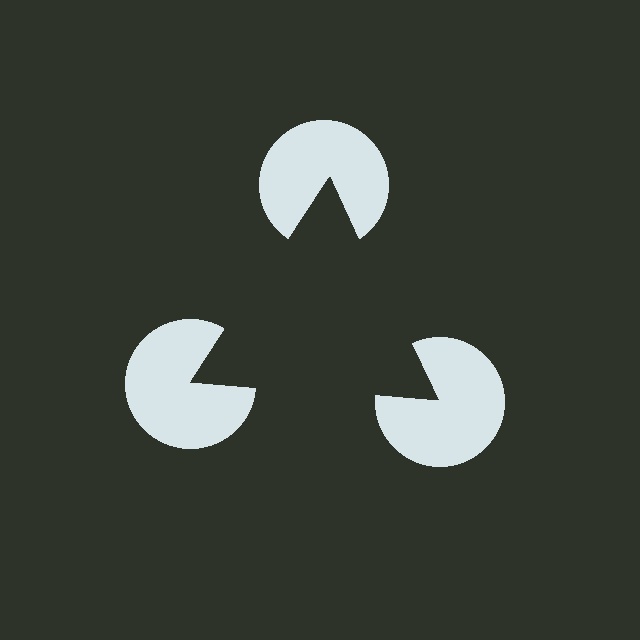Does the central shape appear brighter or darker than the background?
It typically appears slightly darker than the background, even though no actual brightness change is drawn.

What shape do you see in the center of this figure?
An illusory triangle — its edges are inferred from the aligned wedge cuts in the pac-man discs, not physically drawn.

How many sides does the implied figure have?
3 sides.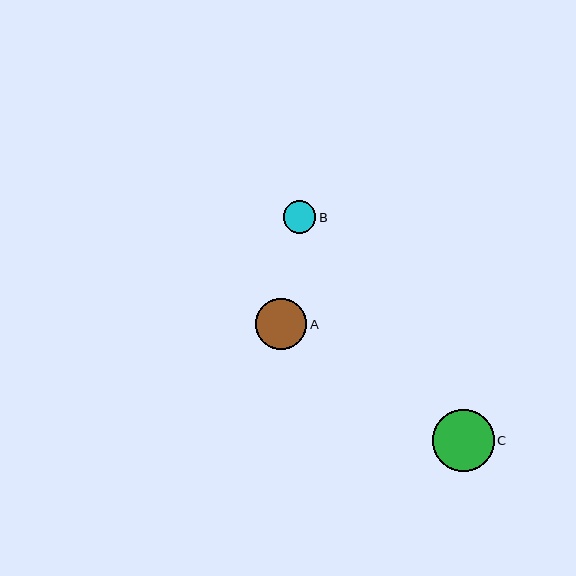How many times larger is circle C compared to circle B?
Circle C is approximately 1.9 times the size of circle B.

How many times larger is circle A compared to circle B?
Circle A is approximately 1.6 times the size of circle B.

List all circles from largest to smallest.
From largest to smallest: C, A, B.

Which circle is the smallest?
Circle B is the smallest with a size of approximately 33 pixels.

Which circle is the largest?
Circle C is the largest with a size of approximately 62 pixels.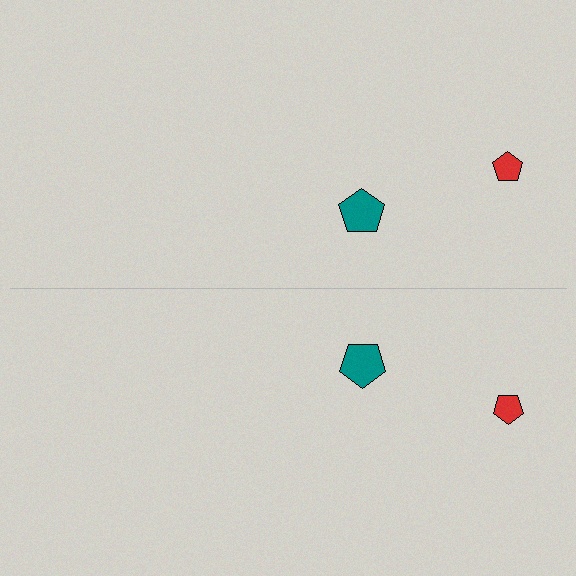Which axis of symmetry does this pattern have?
The pattern has a horizontal axis of symmetry running through the center of the image.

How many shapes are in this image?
There are 4 shapes in this image.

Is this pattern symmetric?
Yes, this pattern has bilateral (reflection) symmetry.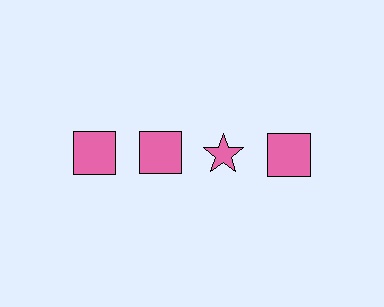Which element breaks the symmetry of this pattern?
The pink star in the top row, center column breaks the symmetry. All other shapes are pink squares.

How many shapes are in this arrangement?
There are 4 shapes arranged in a grid pattern.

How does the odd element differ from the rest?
It has a different shape: star instead of square.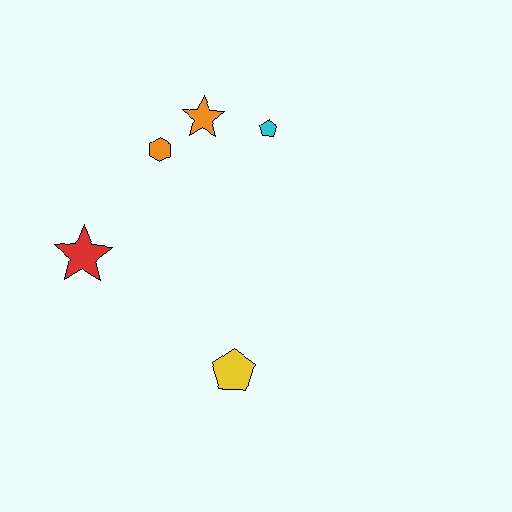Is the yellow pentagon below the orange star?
Yes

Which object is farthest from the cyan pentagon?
The yellow pentagon is farthest from the cyan pentagon.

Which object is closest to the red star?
The orange hexagon is closest to the red star.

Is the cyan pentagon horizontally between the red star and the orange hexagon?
No